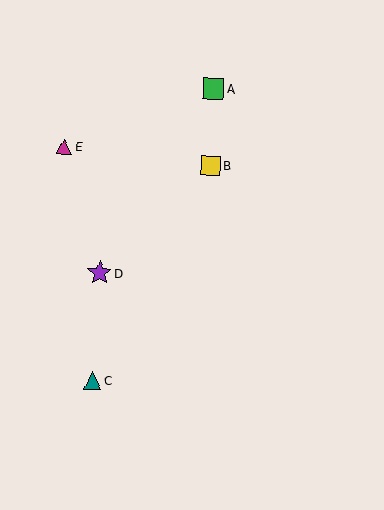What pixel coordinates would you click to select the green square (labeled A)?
Click at (214, 89) to select the green square A.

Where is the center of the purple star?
The center of the purple star is at (100, 273).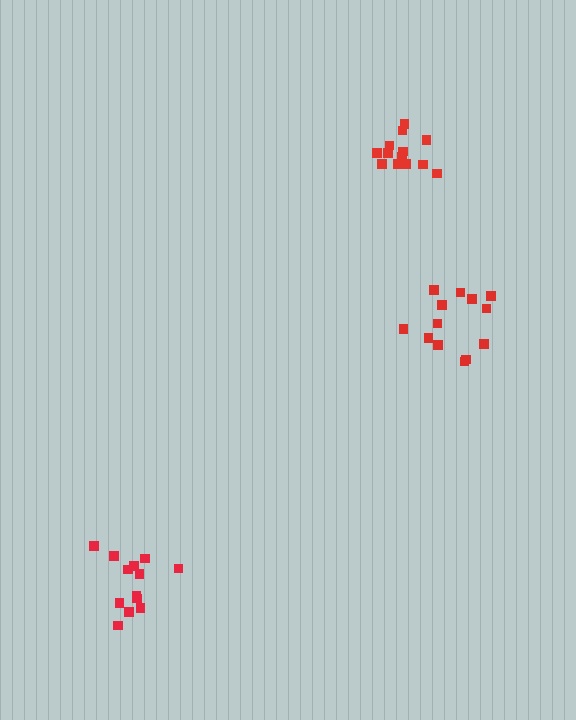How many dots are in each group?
Group 1: 13 dots, Group 2: 13 dots, Group 3: 13 dots (39 total).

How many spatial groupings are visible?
There are 3 spatial groupings.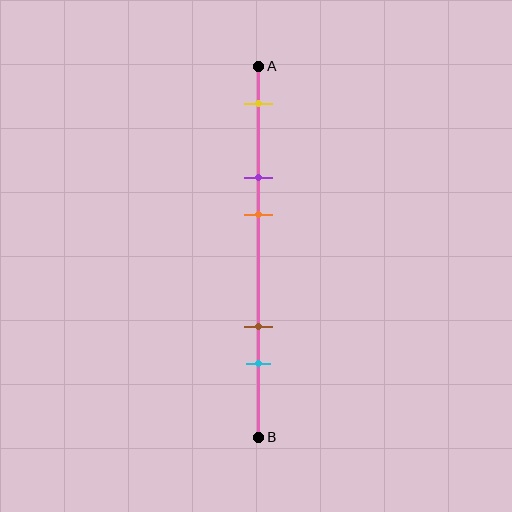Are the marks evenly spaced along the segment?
No, the marks are not evenly spaced.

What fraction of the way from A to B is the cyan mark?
The cyan mark is approximately 80% (0.8) of the way from A to B.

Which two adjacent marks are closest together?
The purple and orange marks are the closest adjacent pair.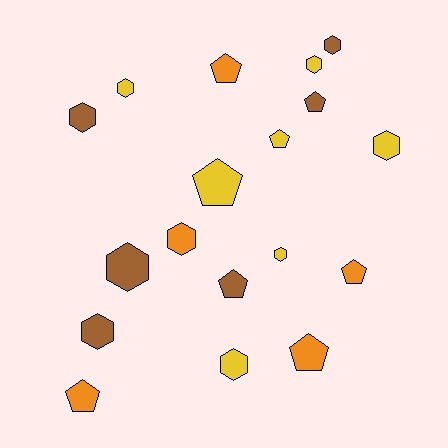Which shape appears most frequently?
Hexagon, with 10 objects.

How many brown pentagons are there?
There are 2 brown pentagons.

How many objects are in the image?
There are 18 objects.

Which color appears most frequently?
Yellow, with 7 objects.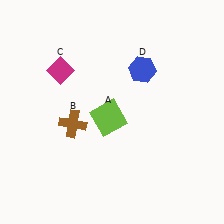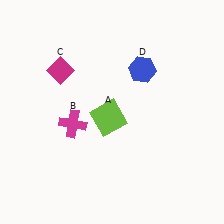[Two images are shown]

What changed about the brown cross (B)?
In Image 1, B is brown. In Image 2, it changed to magenta.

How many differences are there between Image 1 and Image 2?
There is 1 difference between the two images.